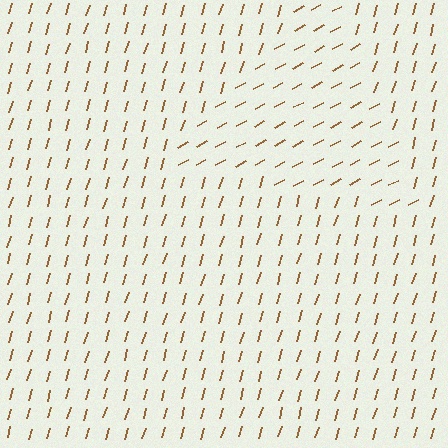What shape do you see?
I see a triangle.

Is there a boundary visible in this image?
Yes, there is a texture boundary formed by a change in line orientation.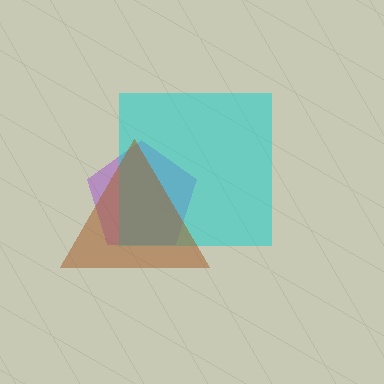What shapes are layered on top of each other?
The layered shapes are: a purple pentagon, a cyan square, a brown triangle.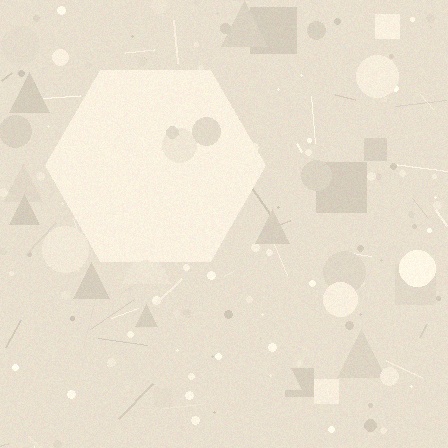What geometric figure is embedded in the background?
A hexagon is embedded in the background.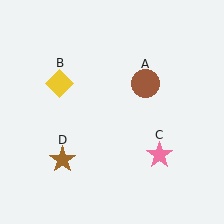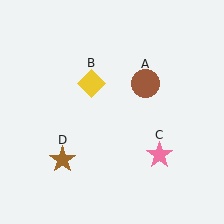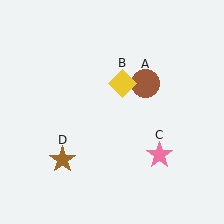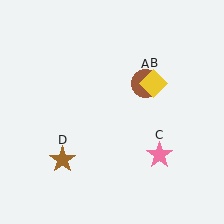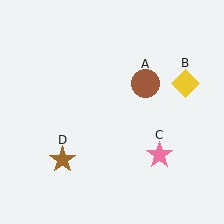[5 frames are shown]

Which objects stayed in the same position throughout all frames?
Brown circle (object A) and pink star (object C) and brown star (object D) remained stationary.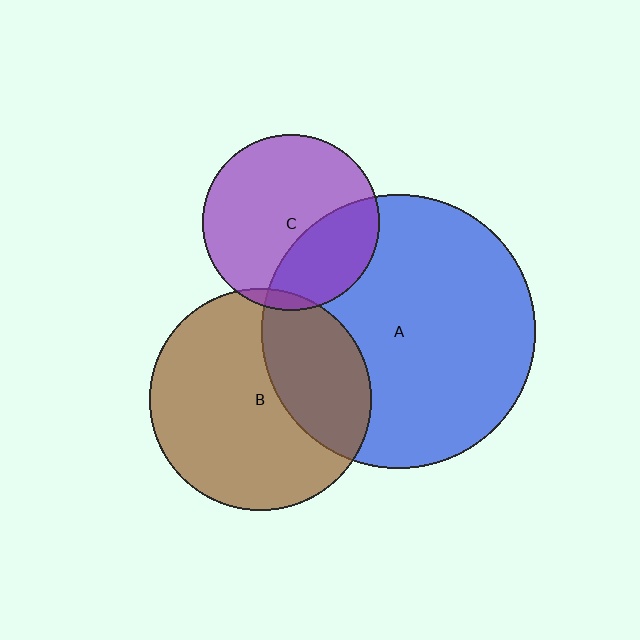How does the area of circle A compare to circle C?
Approximately 2.4 times.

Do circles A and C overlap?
Yes.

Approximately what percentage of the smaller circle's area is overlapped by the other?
Approximately 30%.